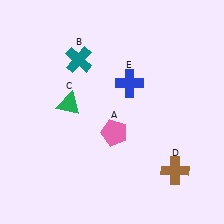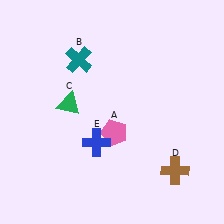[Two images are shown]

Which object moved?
The blue cross (E) moved down.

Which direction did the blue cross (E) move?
The blue cross (E) moved down.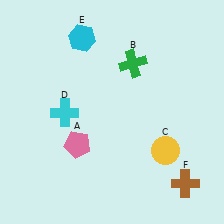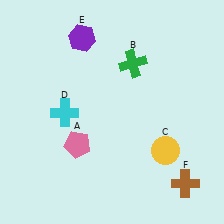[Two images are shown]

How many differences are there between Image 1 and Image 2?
There is 1 difference between the two images.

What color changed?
The hexagon (E) changed from cyan in Image 1 to purple in Image 2.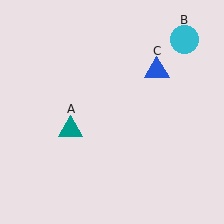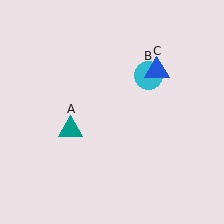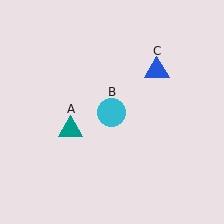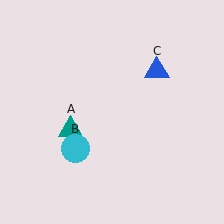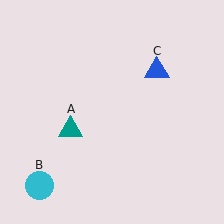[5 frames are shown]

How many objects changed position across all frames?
1 object changed position: cyan circle (object B).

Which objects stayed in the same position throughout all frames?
Teal triangle (object A) and blue triangle (object C) remained stationary.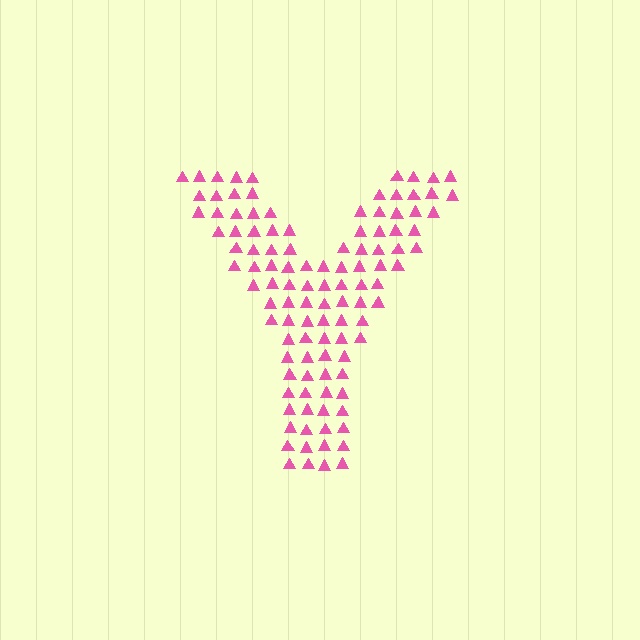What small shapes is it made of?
It is made of small triangles.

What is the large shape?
The large shape is the letter Y.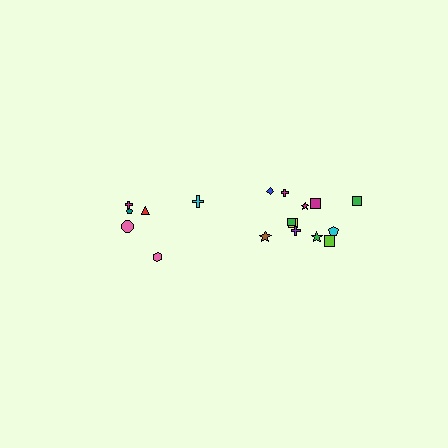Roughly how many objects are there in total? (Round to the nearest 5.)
Roughly 20 objects in total.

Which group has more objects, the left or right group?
The right group.